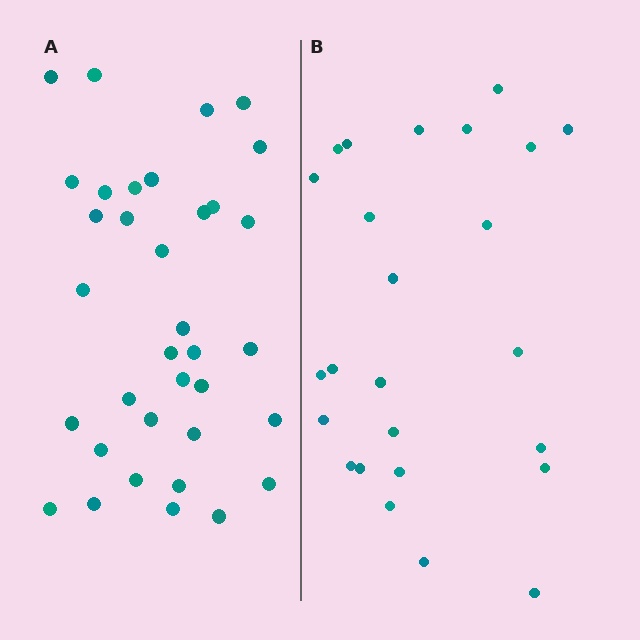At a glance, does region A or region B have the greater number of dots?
Region A (the left region) has more dots.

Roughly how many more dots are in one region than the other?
Region A has roughly 10 or so more dots than region B.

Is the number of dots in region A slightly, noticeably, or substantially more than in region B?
Region A has noticeably more, but not dramatically so. The ratio is roughly 1.4 to 1.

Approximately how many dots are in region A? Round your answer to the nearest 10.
About 40 dots. (The exact count is 35, which rounds to 40.)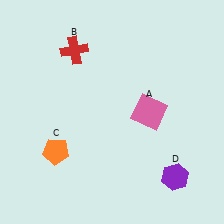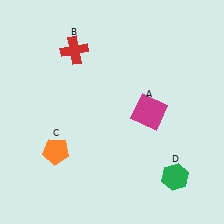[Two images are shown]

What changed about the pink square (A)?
In Image 1, A is pink. In Image 2, it changed to magenta.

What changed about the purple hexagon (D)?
In Image 1, D is purple. In Image 2, it changed to green.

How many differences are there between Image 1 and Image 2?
There are 2 differences between the two images.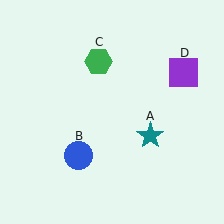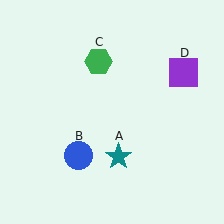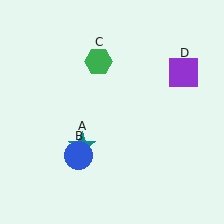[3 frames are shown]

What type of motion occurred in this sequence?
The teal star (object A) rotated clockwise around the center of the scene.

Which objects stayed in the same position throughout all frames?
Blue circle (object B) and green hexagon (object C) and purple square (object D) remained stationary.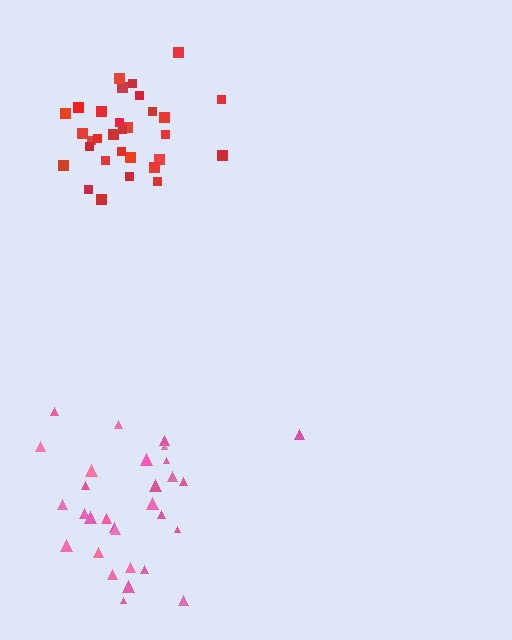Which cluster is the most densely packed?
Red.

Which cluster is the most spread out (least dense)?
Pink.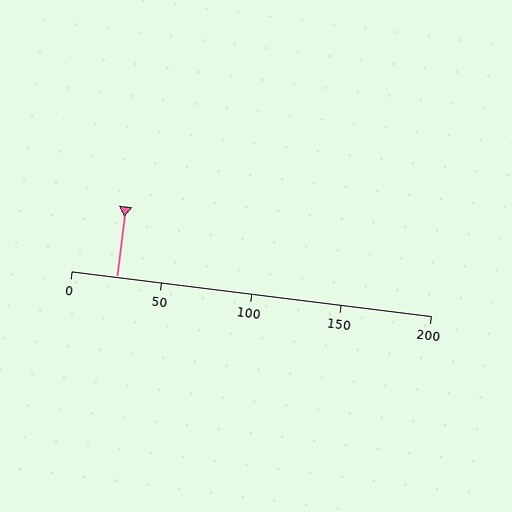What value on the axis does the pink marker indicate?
The marker indicates approximately 25.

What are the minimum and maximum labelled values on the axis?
The axis runs from 0 to 200.